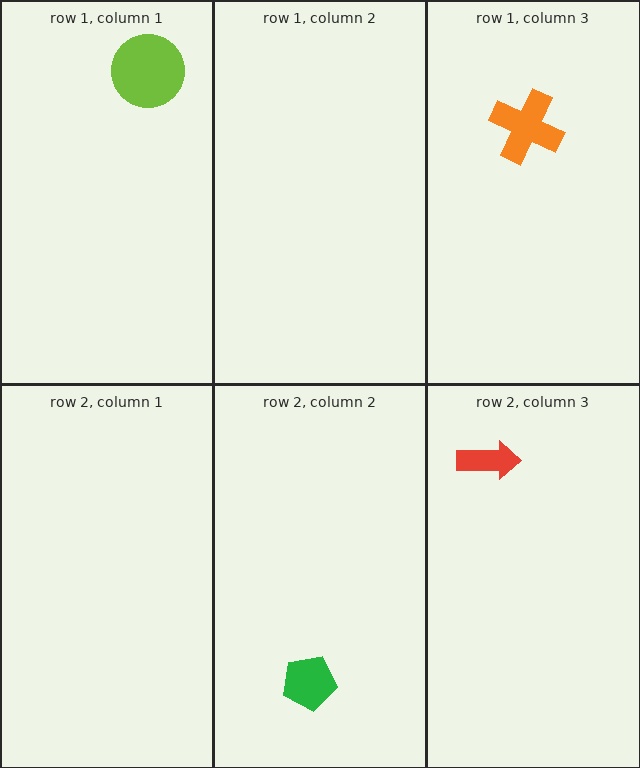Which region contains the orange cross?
The row 1, column 3 region.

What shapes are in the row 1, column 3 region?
The orange cross.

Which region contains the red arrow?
The row 2, column 3 region.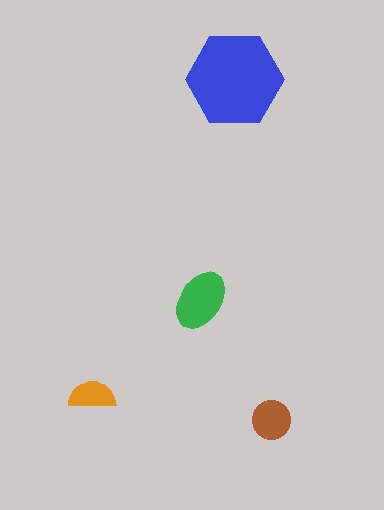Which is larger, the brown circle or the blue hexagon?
The blue hexagon.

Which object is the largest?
The blue hexagon.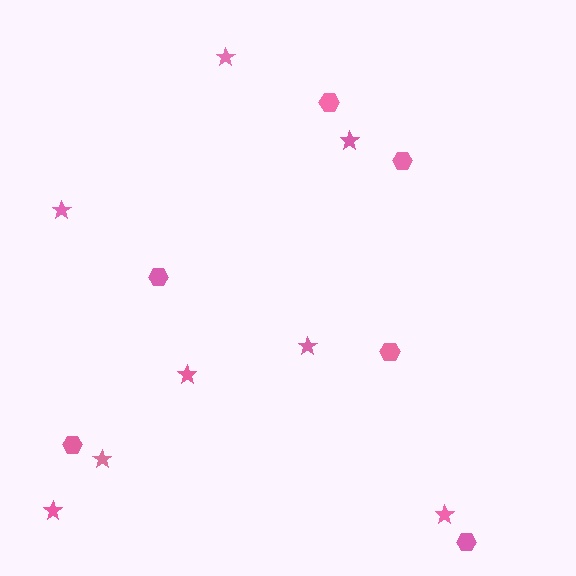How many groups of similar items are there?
There are 2 groups: one group of stars (8) and one group of hexagons (6).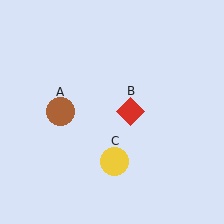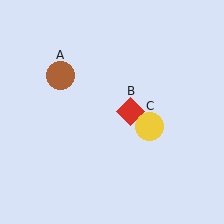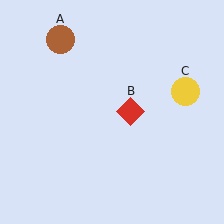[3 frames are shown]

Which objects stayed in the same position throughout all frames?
Red diamond (object B) remained stationary.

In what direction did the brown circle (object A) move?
The brown circle (object A) moved up.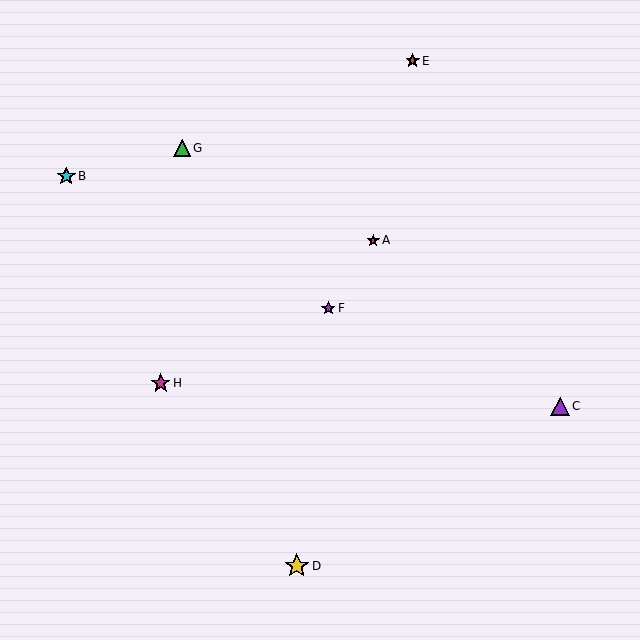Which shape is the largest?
The yellow star (labeled D) is the largest.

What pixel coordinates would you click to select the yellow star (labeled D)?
Click at (297, 566) to select the yellow star D.